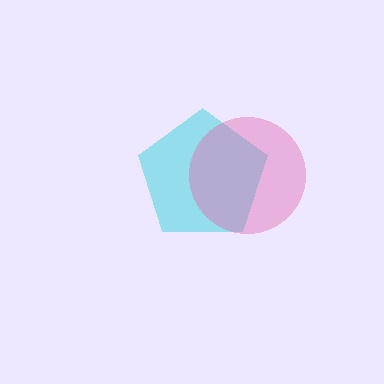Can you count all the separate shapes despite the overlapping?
Yes, there are 2 separate shapes.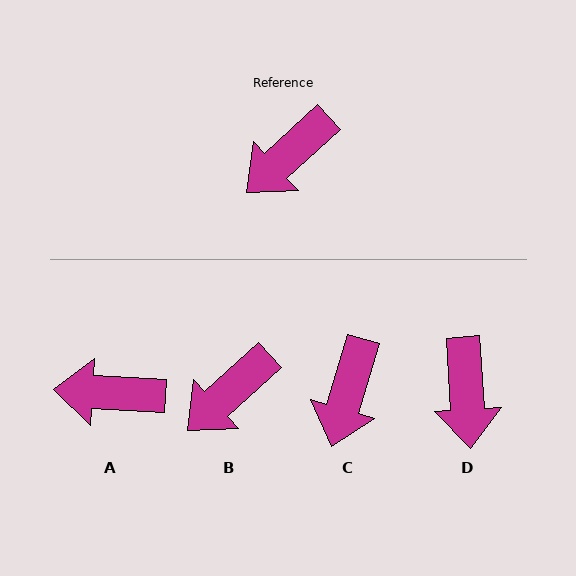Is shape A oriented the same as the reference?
No, it is off by about 46 degrees.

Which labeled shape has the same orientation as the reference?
B.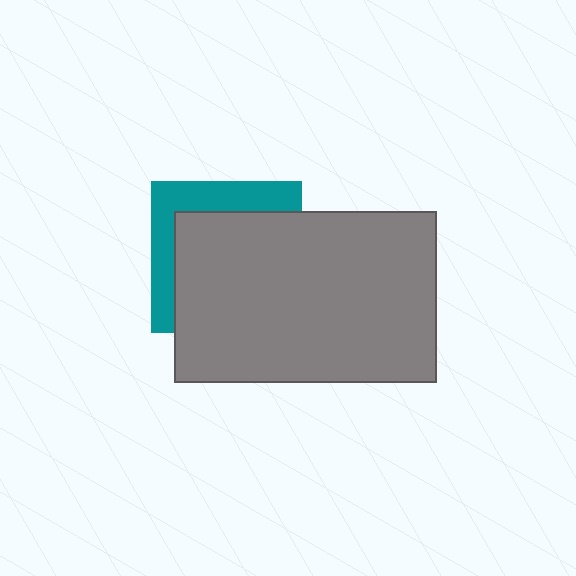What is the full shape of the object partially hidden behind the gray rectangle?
The partially hidden object is a teal square.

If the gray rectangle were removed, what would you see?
You would see the complete teal square.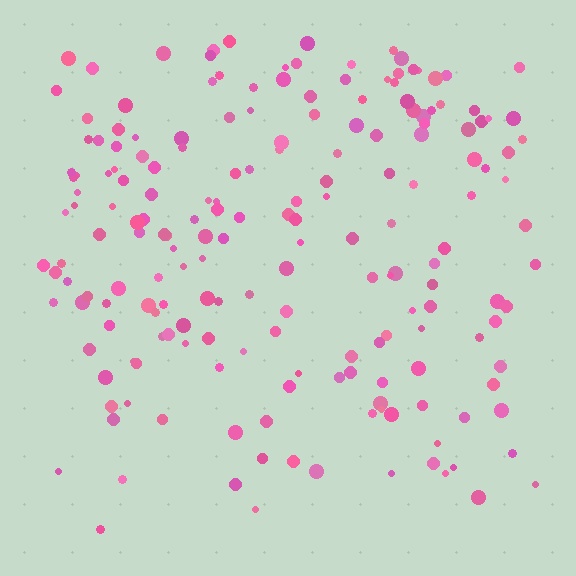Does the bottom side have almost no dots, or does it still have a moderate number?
Still a moderate number, just noticeably fewer than the top.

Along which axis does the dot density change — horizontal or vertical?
Vertical.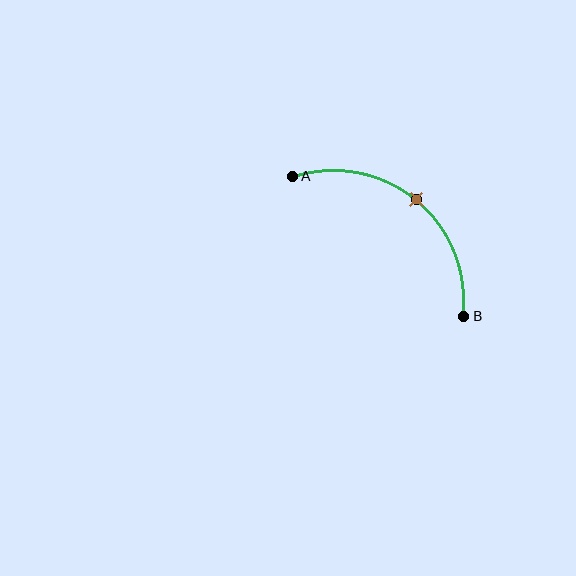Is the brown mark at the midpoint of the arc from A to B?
Yes. The brown mark lies on the arc at equal arc-length from both A and B — it is the arc midpoint.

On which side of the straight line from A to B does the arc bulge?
The arc bulges above and to the right of the straight line connecting A and B.